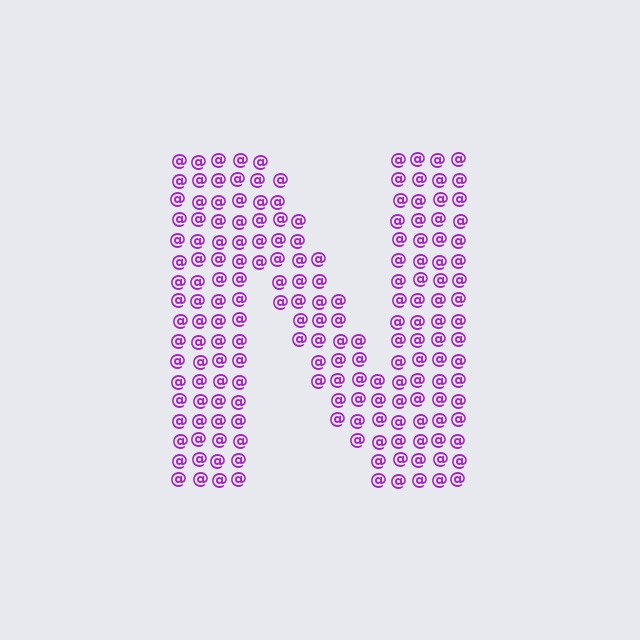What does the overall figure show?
The overall figure shows the letter N.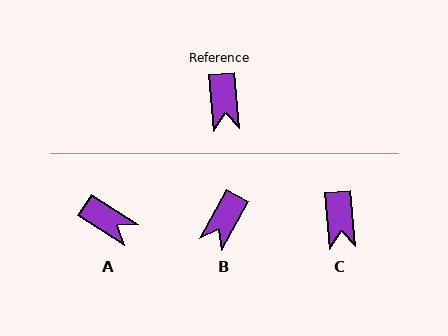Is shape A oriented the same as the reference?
No, it is off by about 52 degrees.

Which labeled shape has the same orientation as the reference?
C.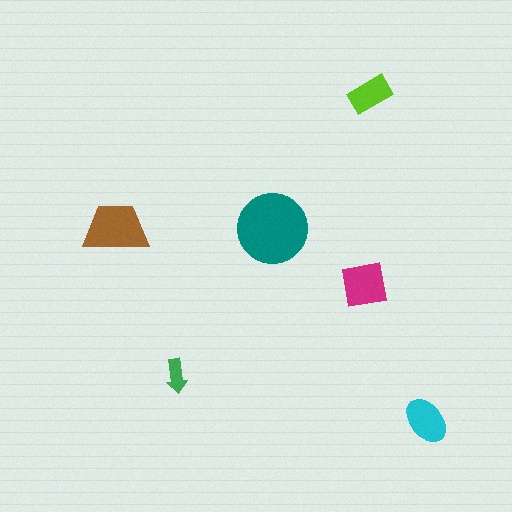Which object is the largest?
The teal circle.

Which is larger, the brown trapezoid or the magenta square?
The brown trapezoid.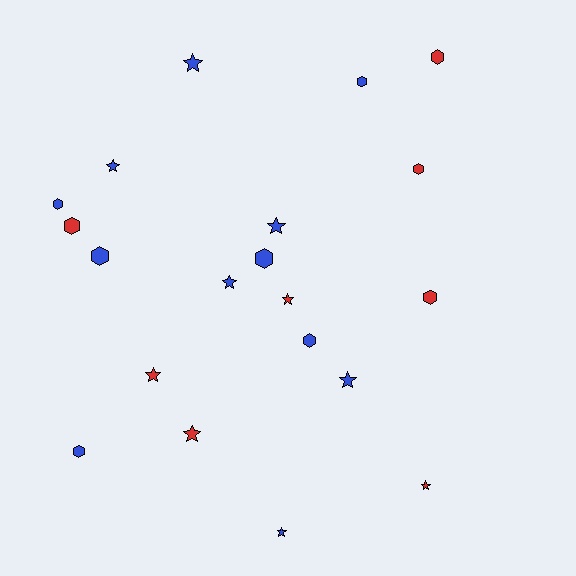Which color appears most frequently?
Blue, with 12 objects.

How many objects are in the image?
There are 20 objects.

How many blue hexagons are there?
There are 6 blue hexagons.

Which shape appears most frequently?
Hexagon, with 10 objects.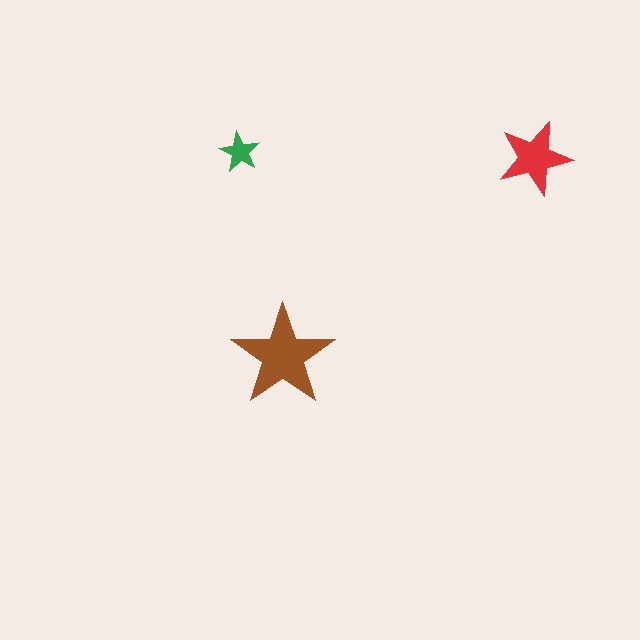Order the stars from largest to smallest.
the brown one, the red one, the green one.